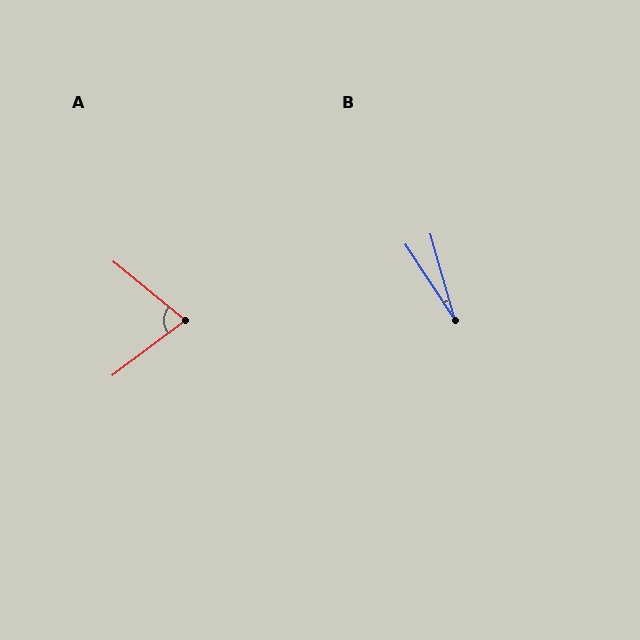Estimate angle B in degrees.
Approximately 18 degrees.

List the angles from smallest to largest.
B (18°), A (76°).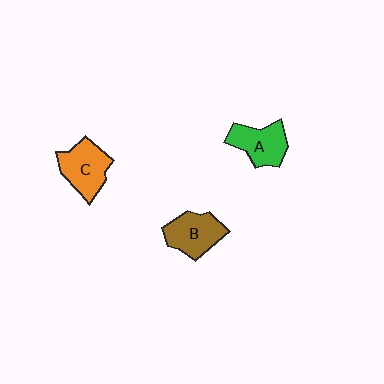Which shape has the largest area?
Shape C (orange).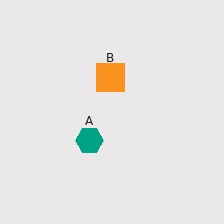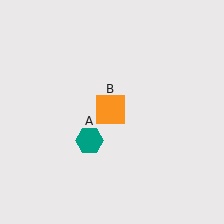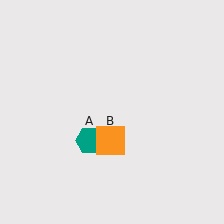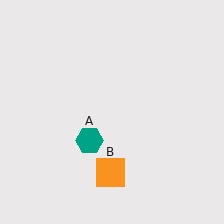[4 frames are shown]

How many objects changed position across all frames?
1 object changed position: orange square (object B).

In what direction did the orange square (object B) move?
The orange square (object B) moved down.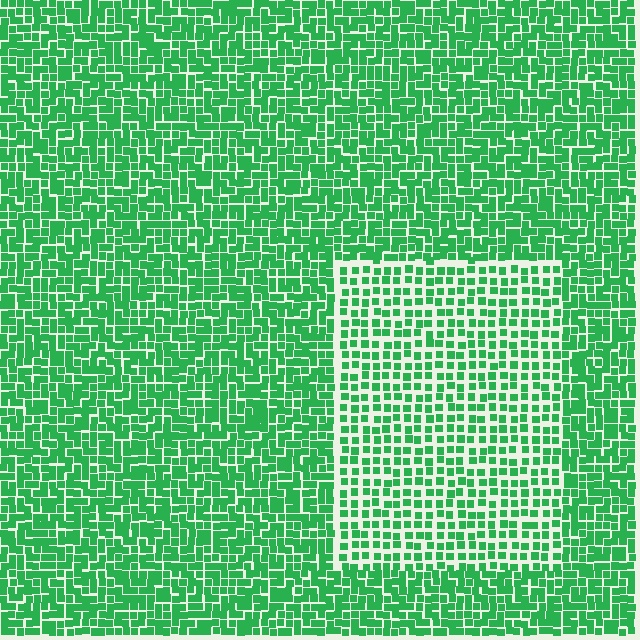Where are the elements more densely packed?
The elements are more densely packed outside the rectangle boundary.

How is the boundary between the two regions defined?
The boundary is defined by a change in element density (approximately 1.7x ratio). All elements are the same color, size, and shape.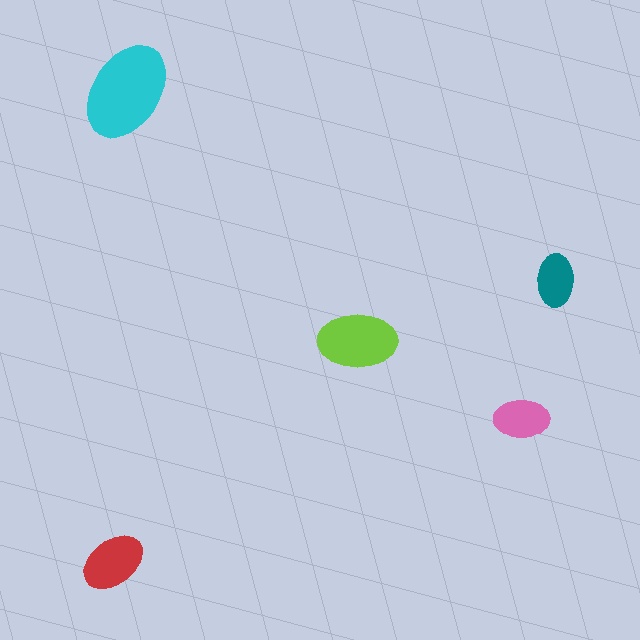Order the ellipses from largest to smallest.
the cyan one, the lime one, the red one, the pink one, the teal one.